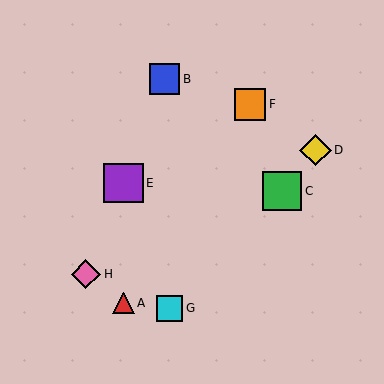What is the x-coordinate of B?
Object B is at x≈164.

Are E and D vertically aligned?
No, E is at x≈123 and D is at x≈316.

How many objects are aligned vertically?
2 objects (A, E) are aligned vertically.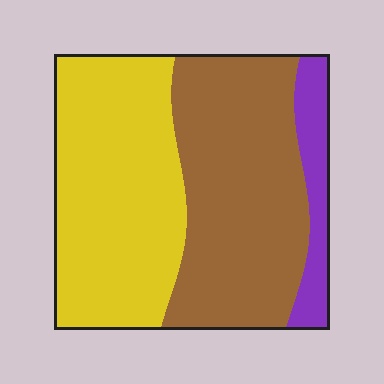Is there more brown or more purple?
Brown.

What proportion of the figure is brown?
Brown covers about 45% of the figure.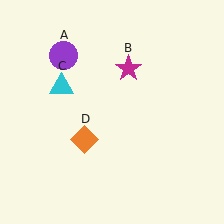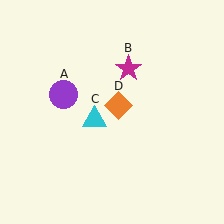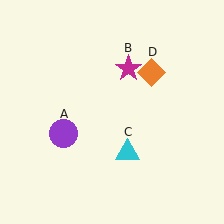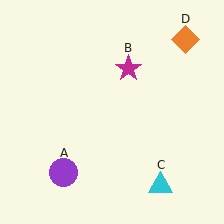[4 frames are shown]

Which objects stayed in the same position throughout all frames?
Magenta star (object B) remained stationary.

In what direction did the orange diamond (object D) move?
The orange diamond (object D) moved up and to the right.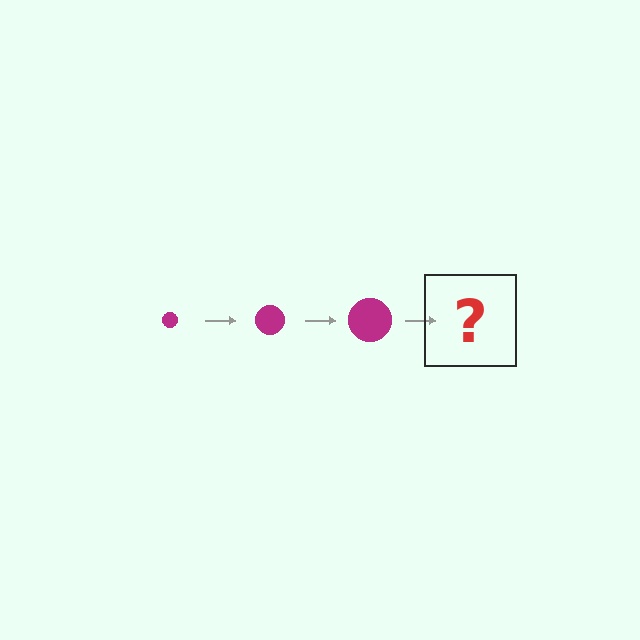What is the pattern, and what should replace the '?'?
The pattern is that the circle gets progressively larger each step. The '?' should be a magenta circle, larger than the previous one.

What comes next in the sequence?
The next element should be a magenta circle, larger than the previous one.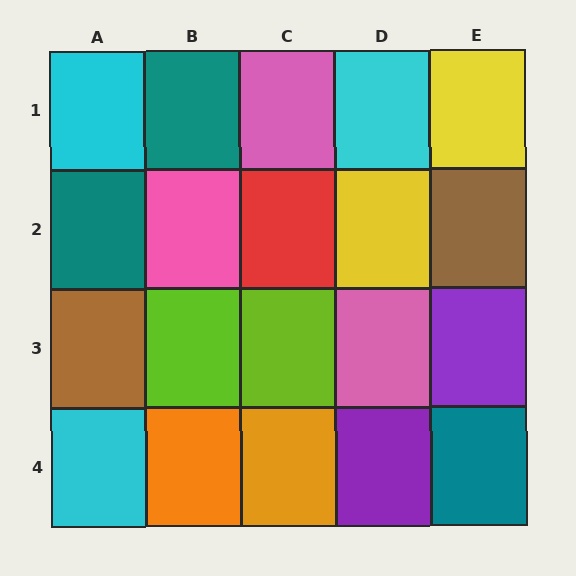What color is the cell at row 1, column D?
Cyan.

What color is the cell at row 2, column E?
Brown.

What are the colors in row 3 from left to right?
Brown, lime, lime, pink, purple.